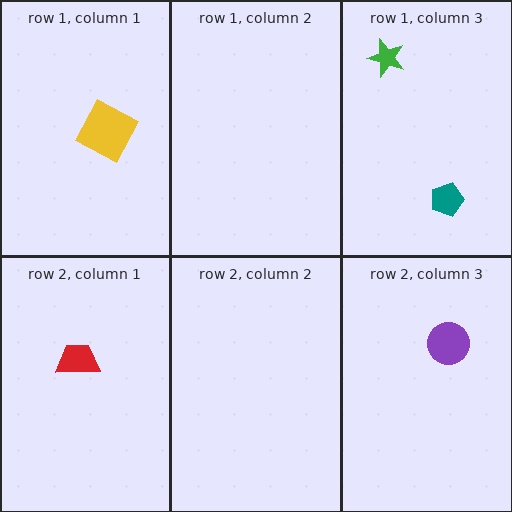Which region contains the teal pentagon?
The row 1, column 3 region.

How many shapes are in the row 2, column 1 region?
1.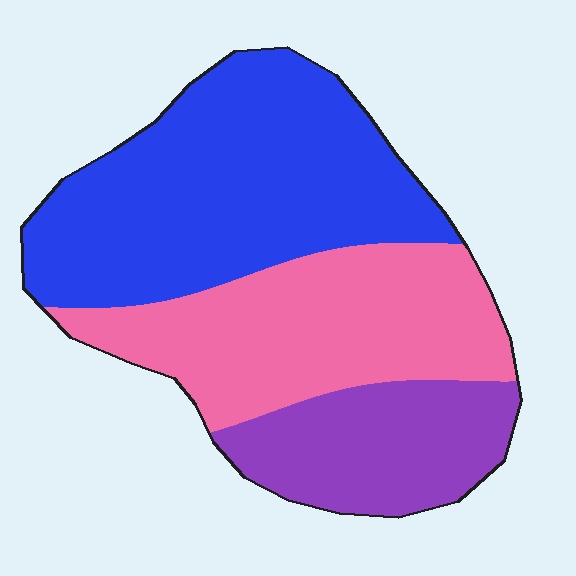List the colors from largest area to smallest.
From largest to smallest: blue, pink, purple.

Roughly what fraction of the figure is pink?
Pink takes up about one third (1/3) of the figure.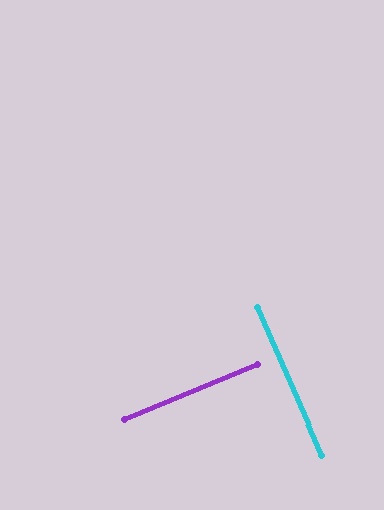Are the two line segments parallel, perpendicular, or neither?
Perpendicular — they meet at approximately 89°.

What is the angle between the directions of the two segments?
Approximately 89 degrees.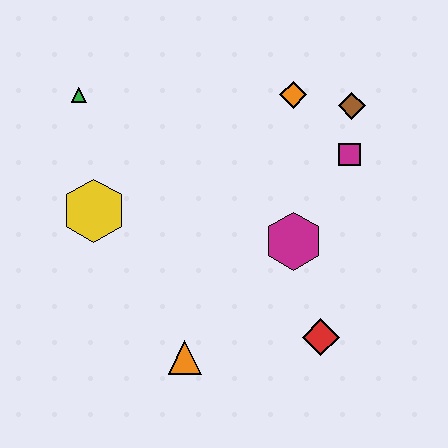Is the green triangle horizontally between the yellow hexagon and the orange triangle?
No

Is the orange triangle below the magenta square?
Yes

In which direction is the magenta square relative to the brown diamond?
The magenta square is below the brown diamond.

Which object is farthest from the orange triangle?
The brown diamond is farthest from the orange triangle.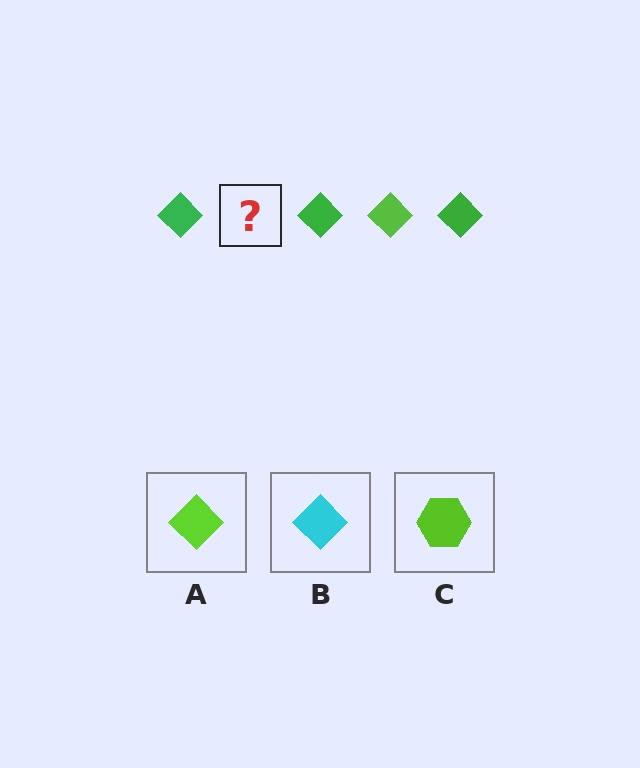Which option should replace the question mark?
Option A.